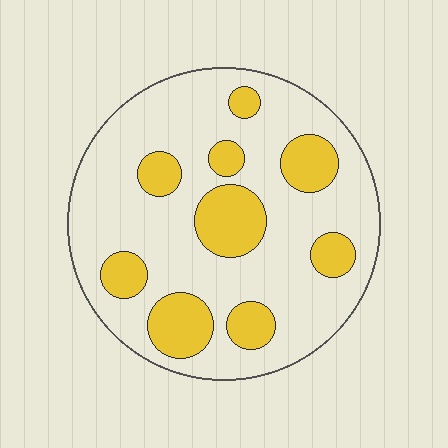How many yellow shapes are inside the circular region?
9.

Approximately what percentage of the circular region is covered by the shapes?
Approximately 25%.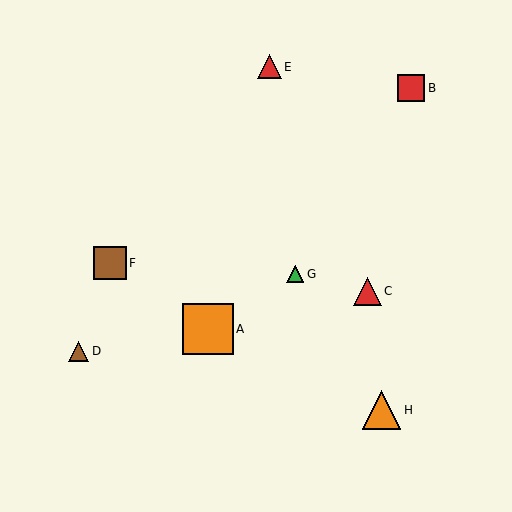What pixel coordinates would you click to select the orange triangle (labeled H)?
Click at (382, 410) to select the orange triangle H.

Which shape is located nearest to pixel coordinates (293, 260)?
The green triangle (labeled G) at (295, 274) is nearest to that location.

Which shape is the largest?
The orange square (labeled A) is the largest.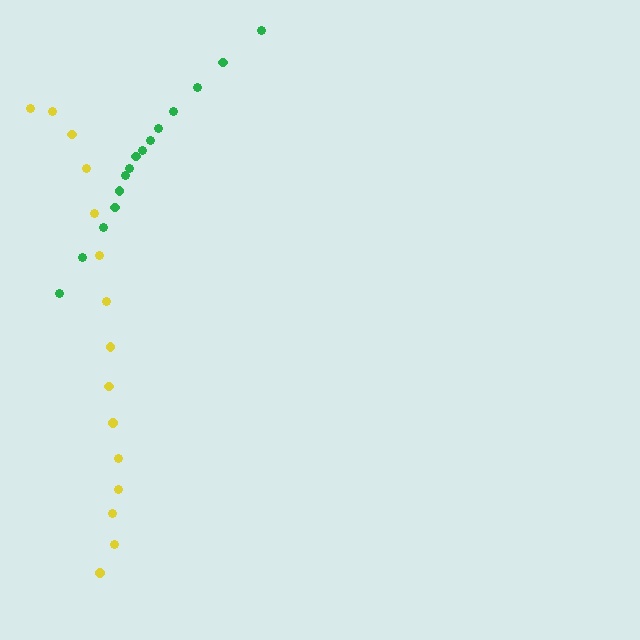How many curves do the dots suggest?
There are 2 distinct paths.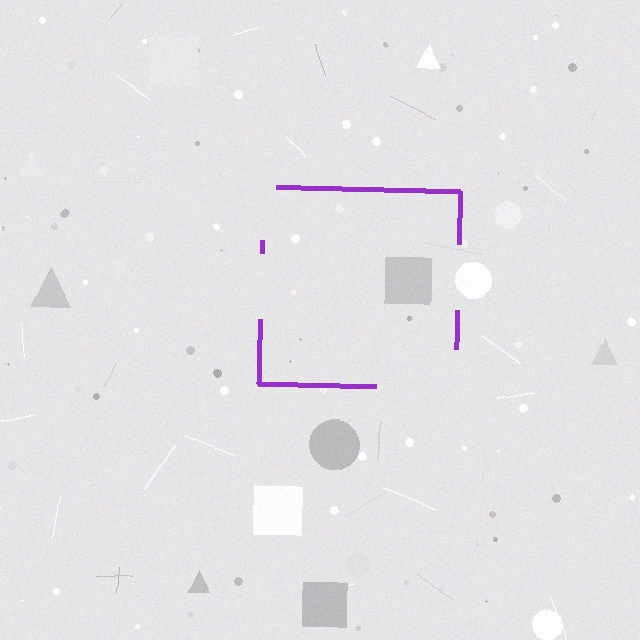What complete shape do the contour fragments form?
The contour fragments form a square.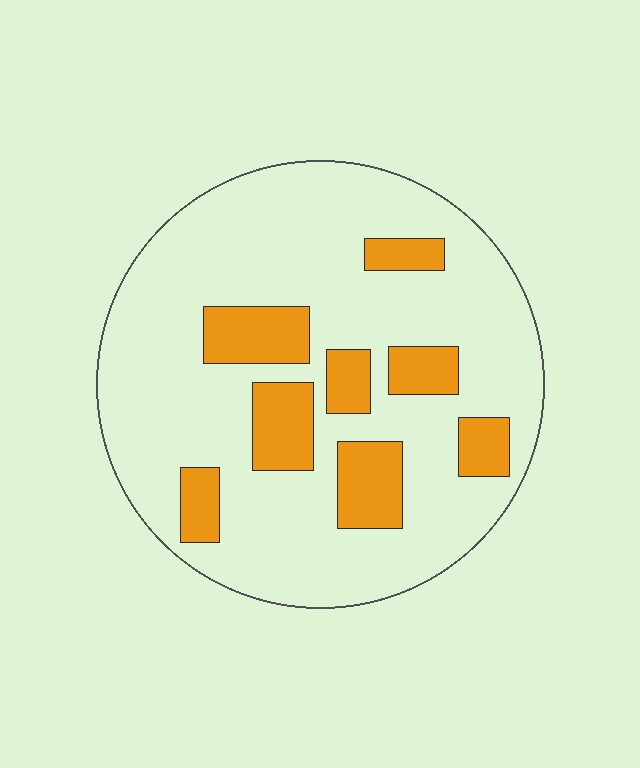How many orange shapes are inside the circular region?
8.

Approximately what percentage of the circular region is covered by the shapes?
Approximately 20%.